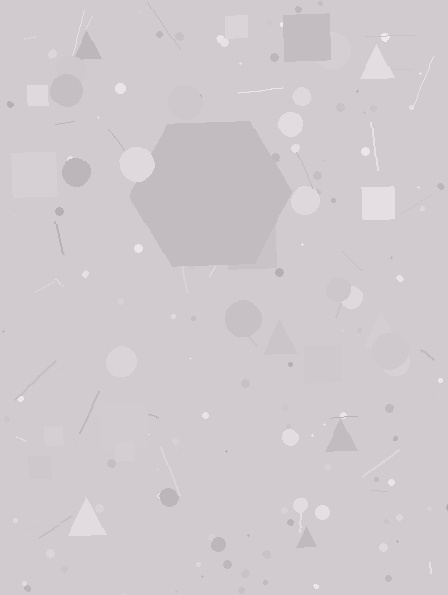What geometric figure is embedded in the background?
A hexagon is embedded in the background.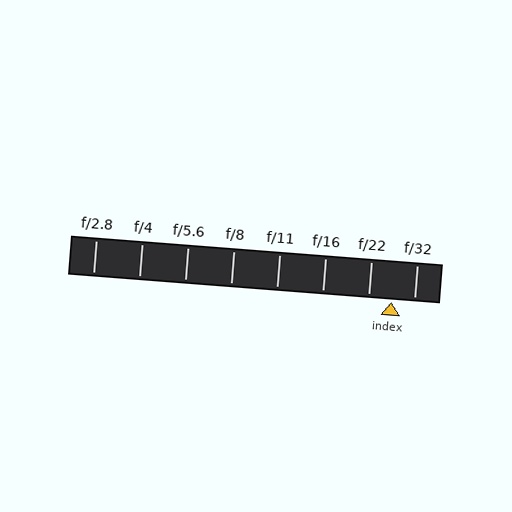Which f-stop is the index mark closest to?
The index mark is closest to f/32.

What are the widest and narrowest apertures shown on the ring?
The widest aperture shown is f/2.8 and the narrowest is f/32.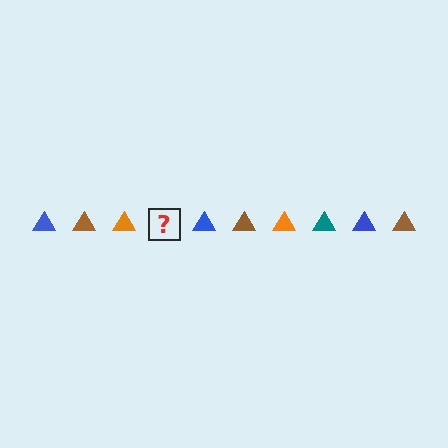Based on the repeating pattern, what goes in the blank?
The blank should be a teal triangle.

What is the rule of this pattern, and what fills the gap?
The rule is that the pattern cycles through blue, brown, orange, teal triangles. The gap should be filled with a teal triangle.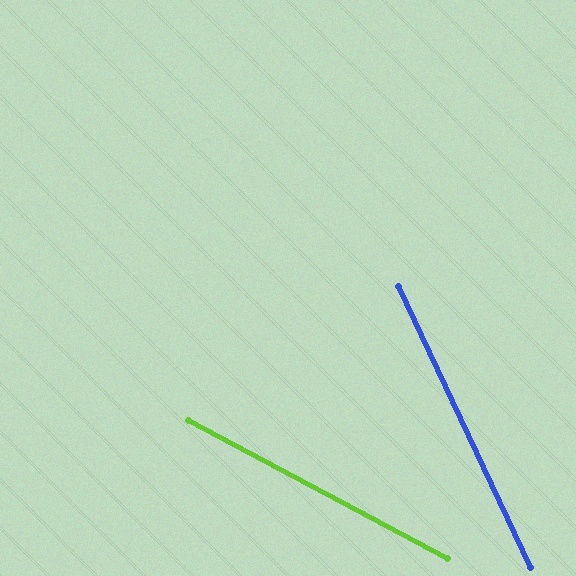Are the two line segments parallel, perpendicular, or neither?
Neither parallel nor perpendicular — they differ by about 37°.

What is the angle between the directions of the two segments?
Approximately 37 degrees.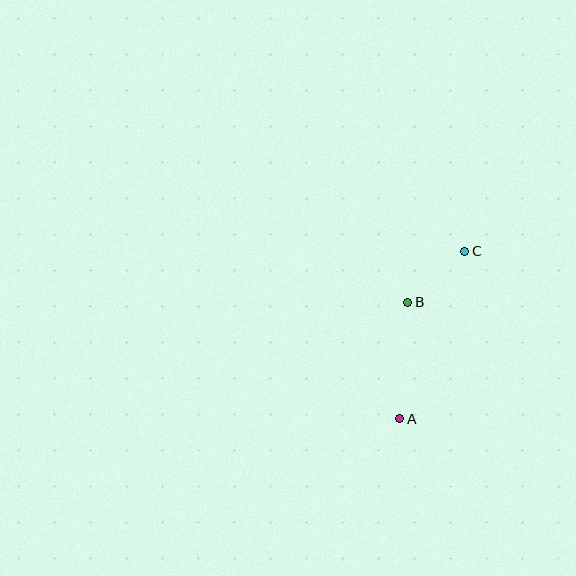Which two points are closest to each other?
Points B and C are closest to each other.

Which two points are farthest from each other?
Points A and C are farthest from each other.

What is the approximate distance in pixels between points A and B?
The distance between A and B is approximately 117 pixels.